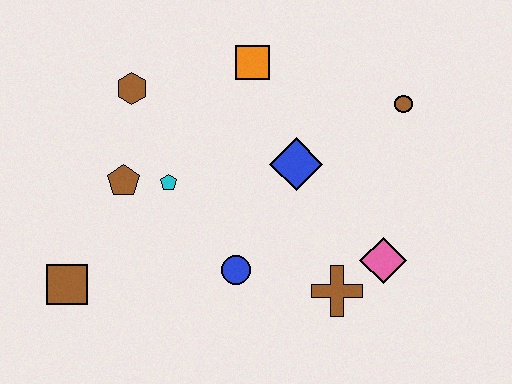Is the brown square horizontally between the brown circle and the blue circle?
No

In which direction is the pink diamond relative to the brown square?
The pink diamond is to the right of the brown square.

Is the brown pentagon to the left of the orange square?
Yes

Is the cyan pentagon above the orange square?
No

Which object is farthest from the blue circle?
The brown circle is farthest from the blue circle.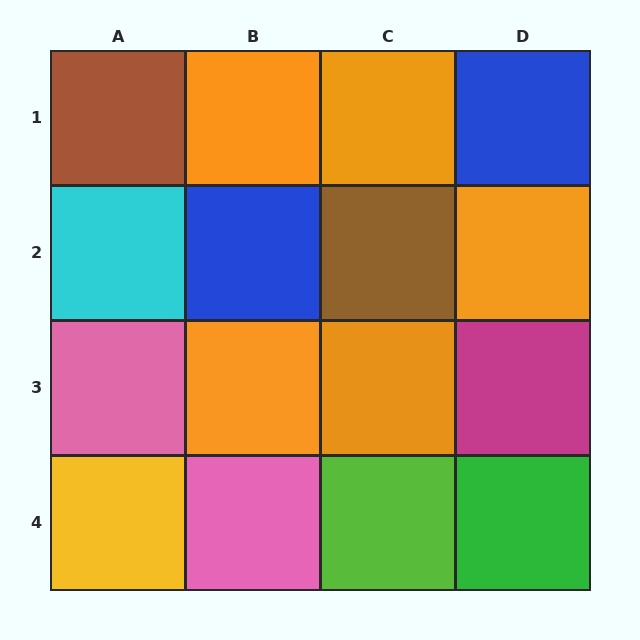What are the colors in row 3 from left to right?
Pink, orange, orange, magenta.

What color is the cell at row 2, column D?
Orange.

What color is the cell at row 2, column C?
Brown.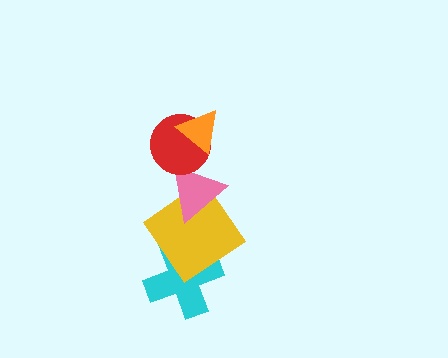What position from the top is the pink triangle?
The pink triangle is 3rd from the top.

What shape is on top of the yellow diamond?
The pink triangle is on top of the yellow diamond.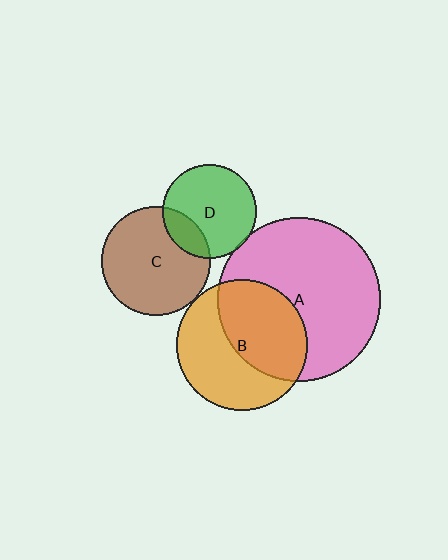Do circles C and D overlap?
Yes.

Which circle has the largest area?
Circle A (pink).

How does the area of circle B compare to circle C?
Approximately 1.4 times.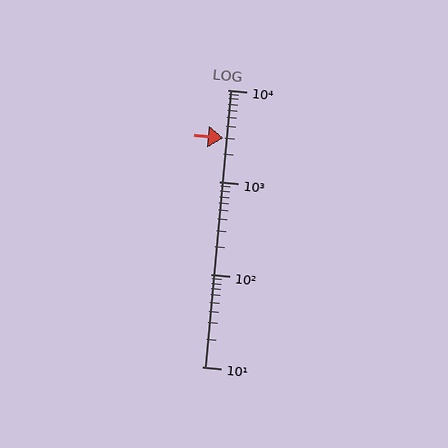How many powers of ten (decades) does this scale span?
The scale spans 3 decades, from 10 to 10000.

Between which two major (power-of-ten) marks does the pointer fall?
The pointer is between 1000 and 10000.